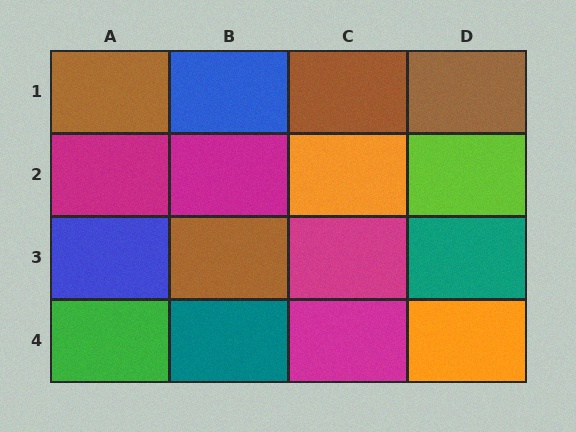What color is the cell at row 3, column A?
Blue.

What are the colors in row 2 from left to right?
Magenta, magenta, orange, lime.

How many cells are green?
1 cell is green.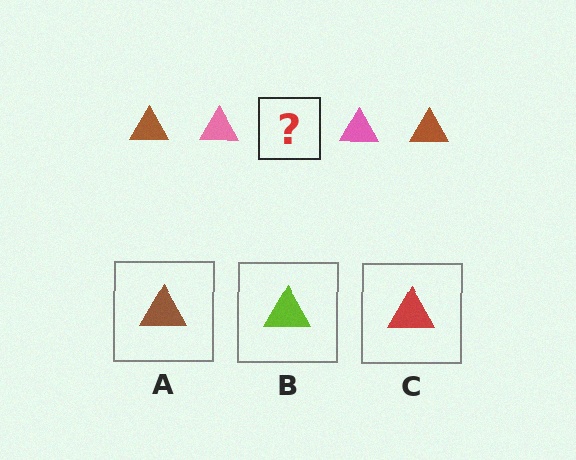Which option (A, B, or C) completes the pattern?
A.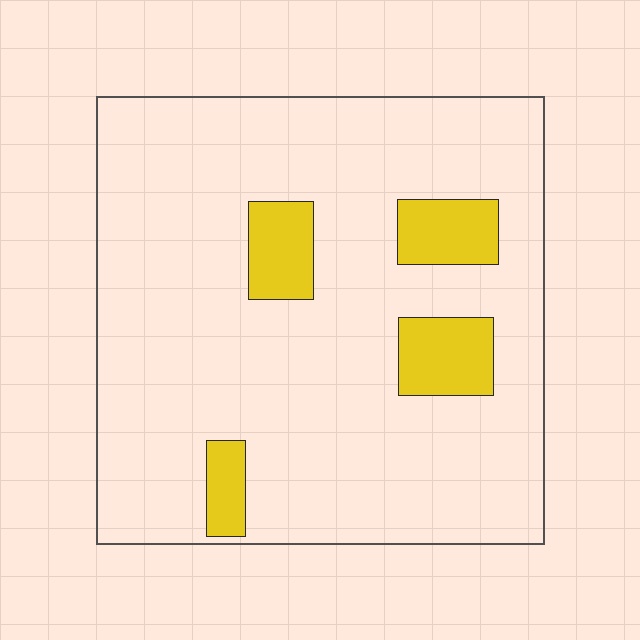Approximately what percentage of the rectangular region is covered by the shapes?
Approximately 10%.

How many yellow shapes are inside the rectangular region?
4.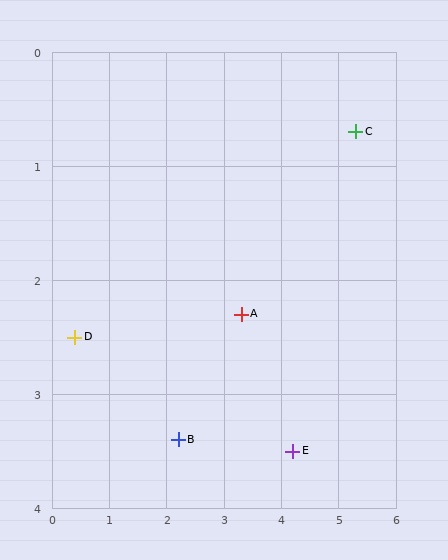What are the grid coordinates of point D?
Point D is at approximately (0.4, 2.5).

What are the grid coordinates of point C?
Point C is at approximately (5.3, 0.7).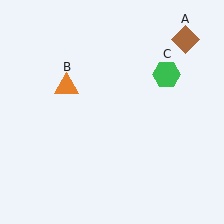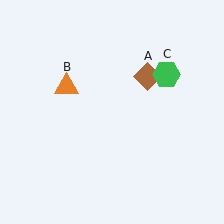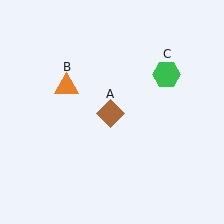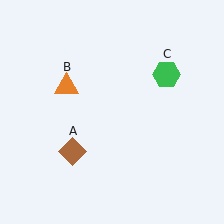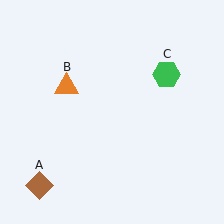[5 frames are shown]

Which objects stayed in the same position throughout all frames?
Orange triangle (object B) and green hexagon (object C) remained stationary.